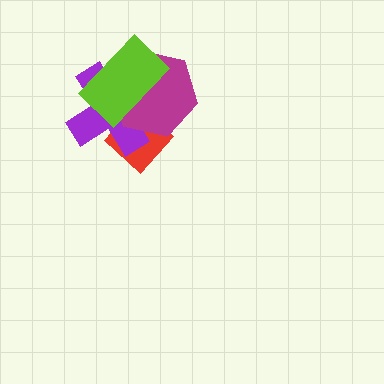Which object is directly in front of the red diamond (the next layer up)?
The purple cross is directly in front of the red diamond.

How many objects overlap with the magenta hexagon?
3 objects overlap with the magenta hexagon.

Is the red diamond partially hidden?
Yes, it is partially covered by another shape.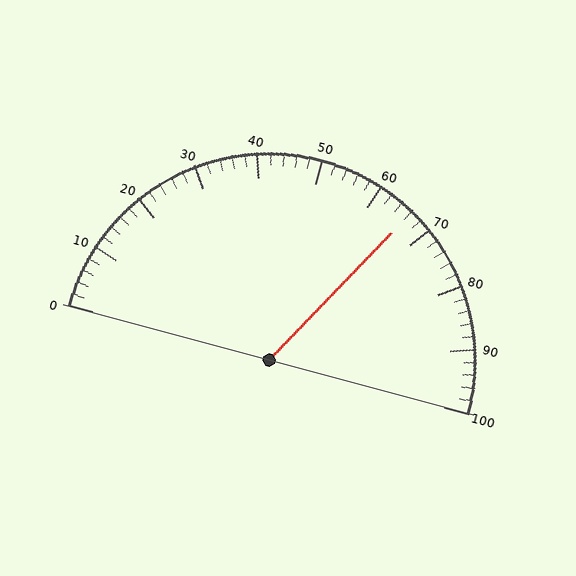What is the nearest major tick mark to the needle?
The nearest major tick mark is 70.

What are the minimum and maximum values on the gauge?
The gauge ranges from 0 to 100.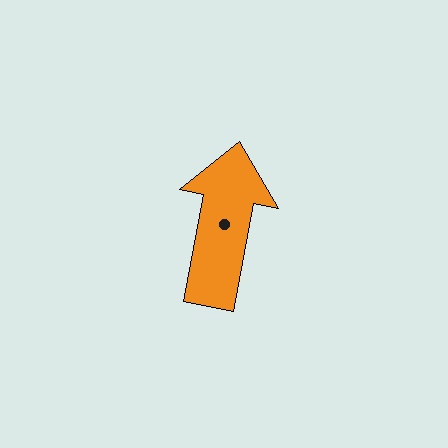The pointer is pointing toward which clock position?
Roughly 12 o'clock.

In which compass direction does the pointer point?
North.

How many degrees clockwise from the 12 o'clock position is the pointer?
Approximately 11 degrees.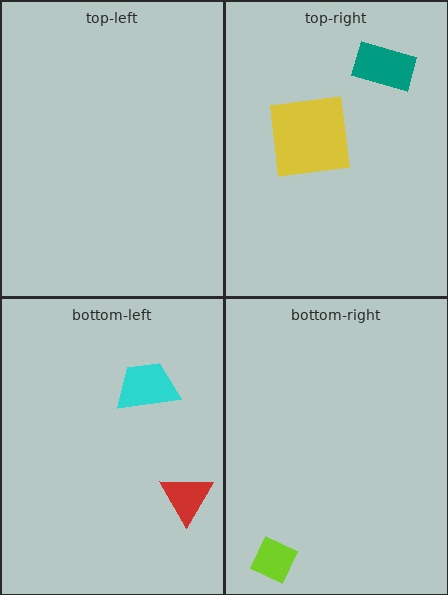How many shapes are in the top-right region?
2.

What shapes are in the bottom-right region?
The lime diamond.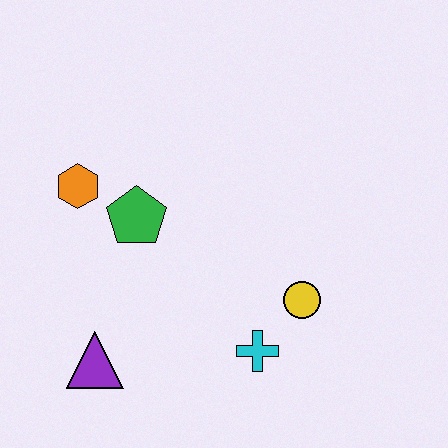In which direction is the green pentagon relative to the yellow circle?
The green pentagon is to the left of the yellow circle.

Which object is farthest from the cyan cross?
The orange hexagon is farthest from the cyan cross.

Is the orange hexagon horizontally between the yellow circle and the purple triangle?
No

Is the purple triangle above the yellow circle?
No